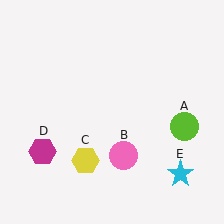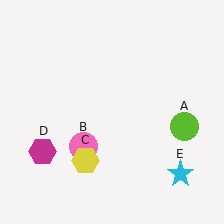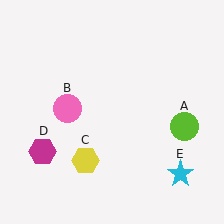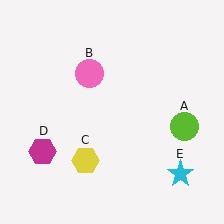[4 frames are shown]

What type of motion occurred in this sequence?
The pink circle (object B) rotated clockwise around the center of the scene.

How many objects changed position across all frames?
1 object changed position: pink circle (object B).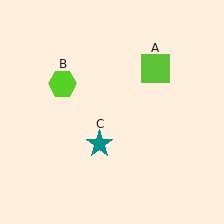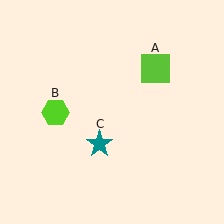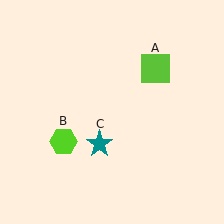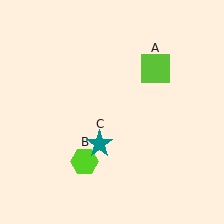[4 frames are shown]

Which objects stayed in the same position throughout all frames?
Lime square (object A) and teal star (object C) remained stationary.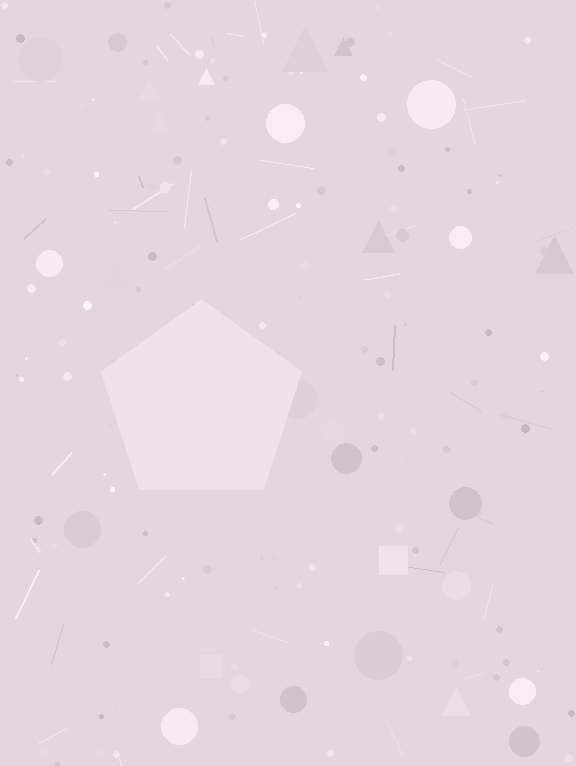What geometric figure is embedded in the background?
A pentagon is embedded in the background.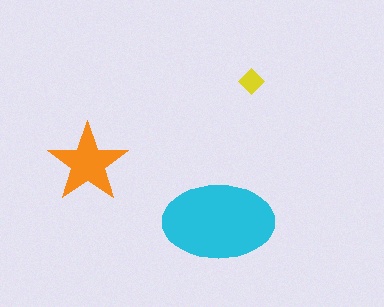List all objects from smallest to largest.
The yellow diamond, the orange star, the cyan ellipse.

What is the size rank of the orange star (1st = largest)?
2nd.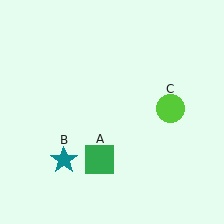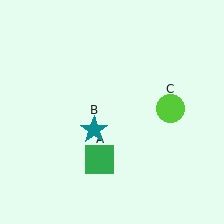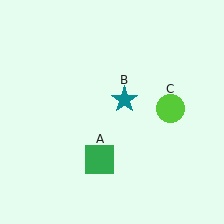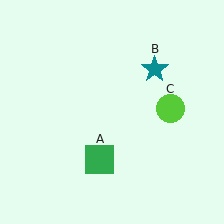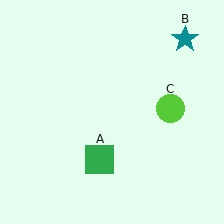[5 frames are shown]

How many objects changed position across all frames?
1 object changed position: teal star (object B).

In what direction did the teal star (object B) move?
The teal star (object B) moved up and to the right.